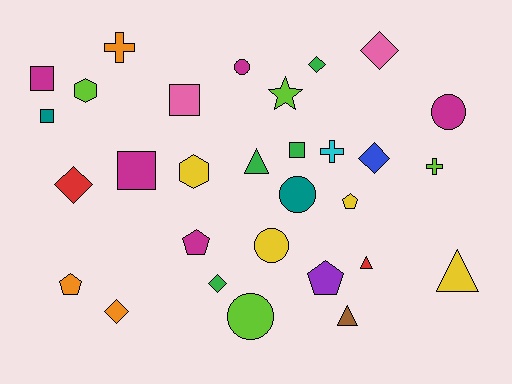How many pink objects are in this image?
There are 2 pink objects.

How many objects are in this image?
There are 30 objects.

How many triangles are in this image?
There are 4 triangles.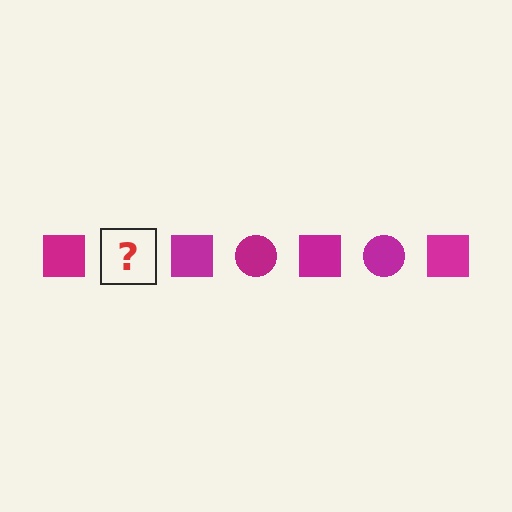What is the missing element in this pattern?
The missing element is a magenta circle.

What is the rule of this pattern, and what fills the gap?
The rule is that the pattern cycles through square, circle shapes in magenta. The gap should be filled with a magenta circle.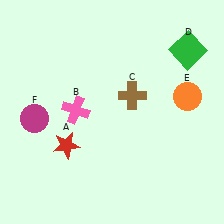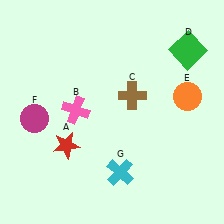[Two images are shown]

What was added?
A cyan cross (G) was added in Image 2.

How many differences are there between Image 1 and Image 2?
There is 1 difference between the two images.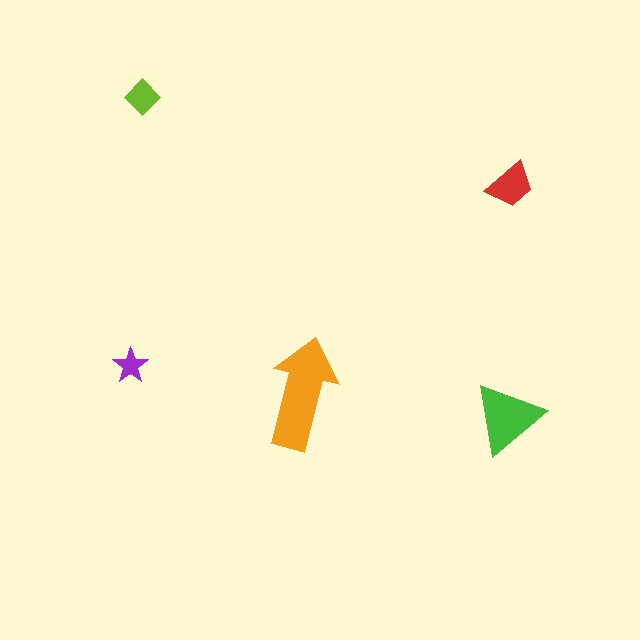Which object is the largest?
The orange arrow.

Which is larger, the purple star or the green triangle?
The green triangle.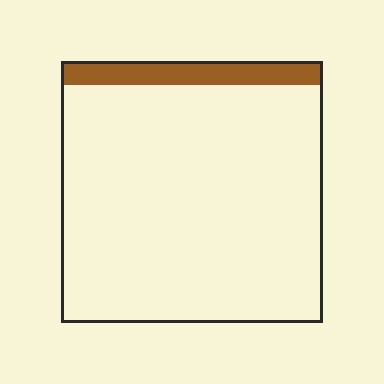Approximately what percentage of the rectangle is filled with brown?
Approximately 10%.